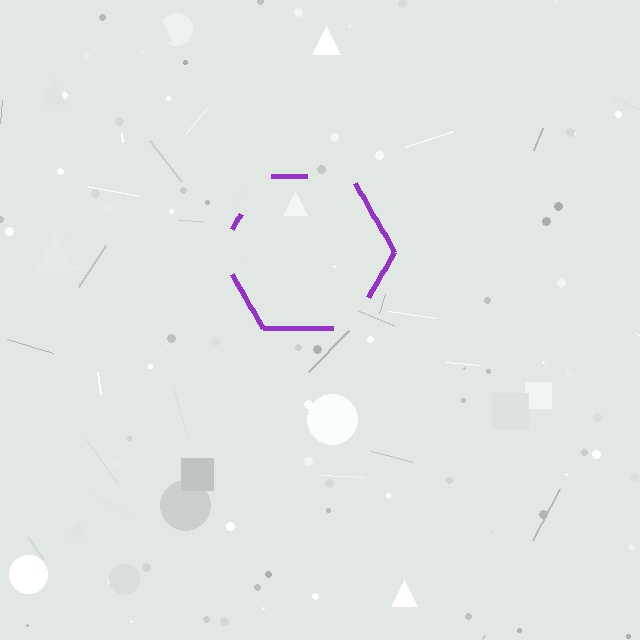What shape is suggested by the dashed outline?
The dashed outline suggests a hexagon.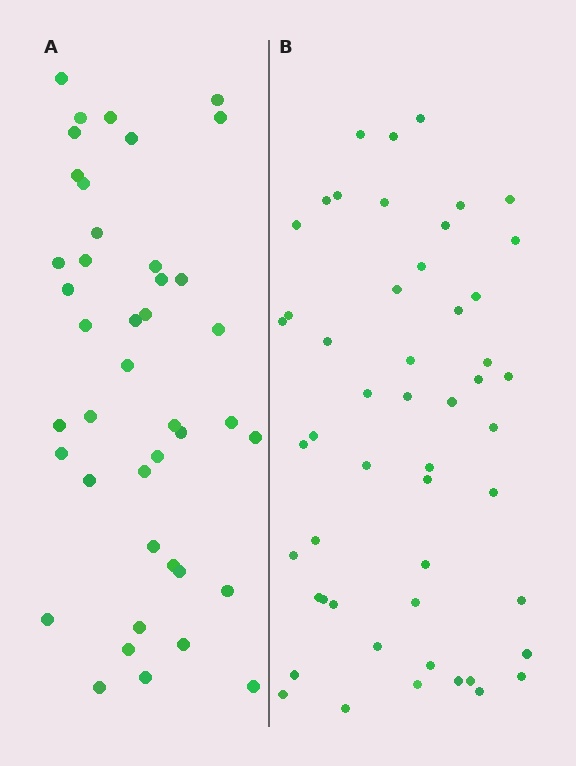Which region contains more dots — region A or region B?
Region B (the right region) has more dots.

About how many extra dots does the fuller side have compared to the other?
Region B has roughly 8 or so more dots than region A.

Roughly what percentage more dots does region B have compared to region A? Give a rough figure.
About 20% more.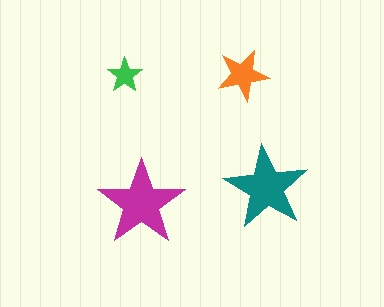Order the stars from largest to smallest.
the magenta one, the teal one, the orange one, the green one.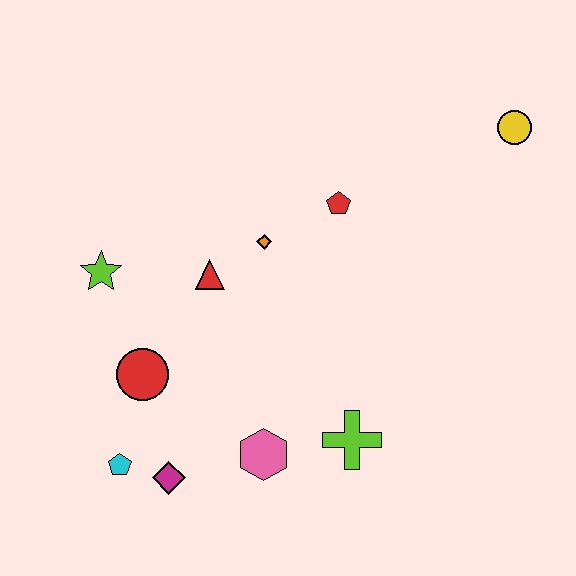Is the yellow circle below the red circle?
No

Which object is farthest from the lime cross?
The yellow circle is farthest from the lime cross.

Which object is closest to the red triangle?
The orange diamond is closest to the red triangle.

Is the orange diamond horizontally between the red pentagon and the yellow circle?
No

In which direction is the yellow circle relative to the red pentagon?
The yellow circle is to the right of the red pentagon.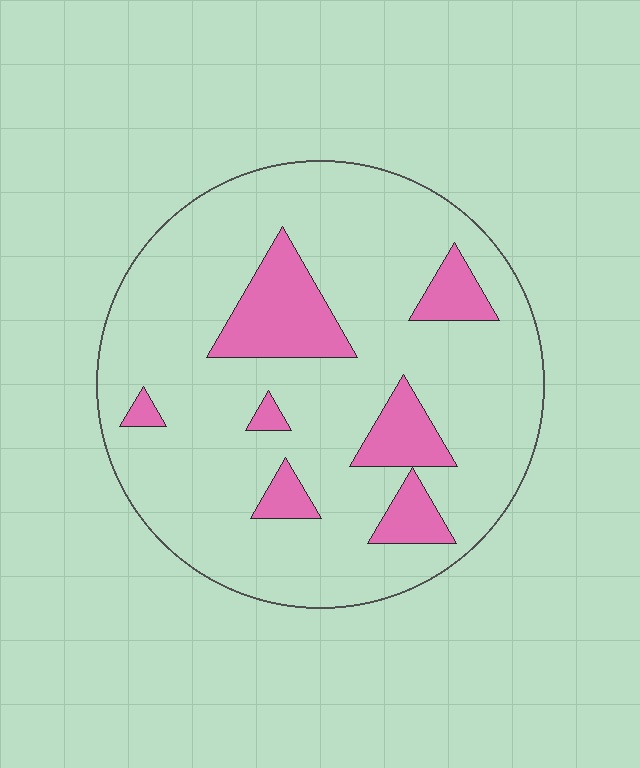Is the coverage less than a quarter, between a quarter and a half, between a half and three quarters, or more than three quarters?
Less than a quarter.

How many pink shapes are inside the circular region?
7.